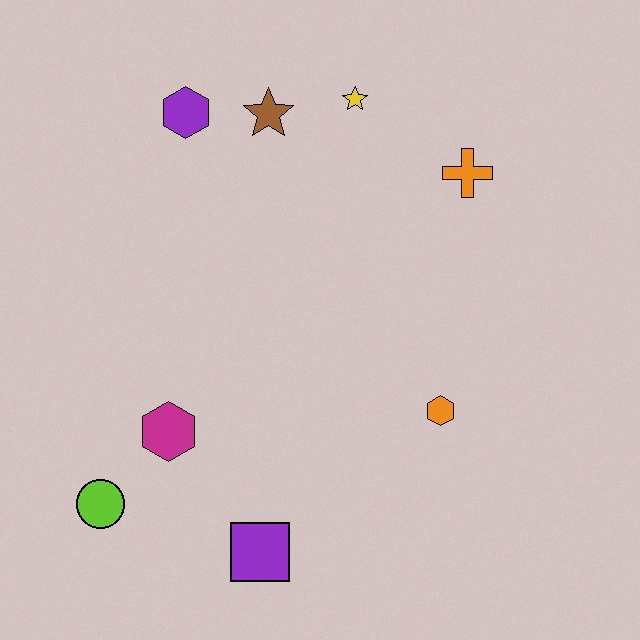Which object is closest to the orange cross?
The yellow star is closest to the orange cross.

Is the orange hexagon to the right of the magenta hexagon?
Yes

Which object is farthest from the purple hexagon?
The purple square is farthest from the purple hexagon.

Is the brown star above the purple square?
Yes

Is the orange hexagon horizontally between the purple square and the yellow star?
No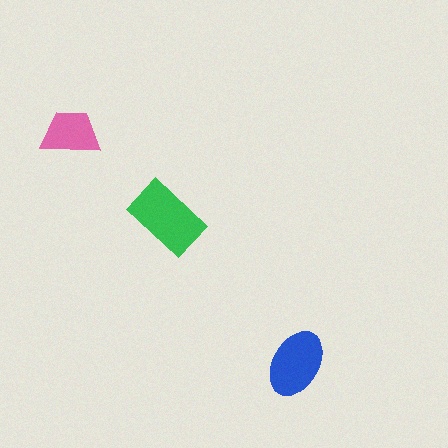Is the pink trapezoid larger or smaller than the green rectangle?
Smaller.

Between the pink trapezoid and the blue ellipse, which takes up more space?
The blue ellipse.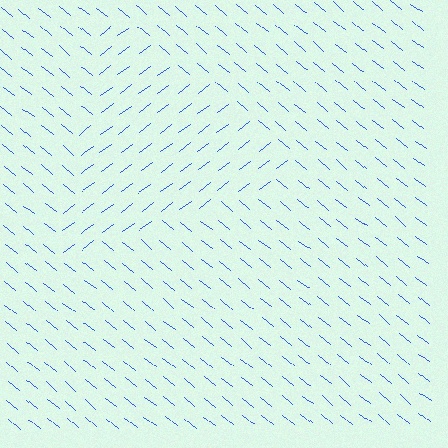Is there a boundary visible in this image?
Yes, there is a texture boundary formed by a change in line orientation.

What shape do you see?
I see a triangle.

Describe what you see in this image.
The image is filled with small blue line segments. A triangle region in the image has lines oriented differently from the surrounding lines, creating a visible texture boundary.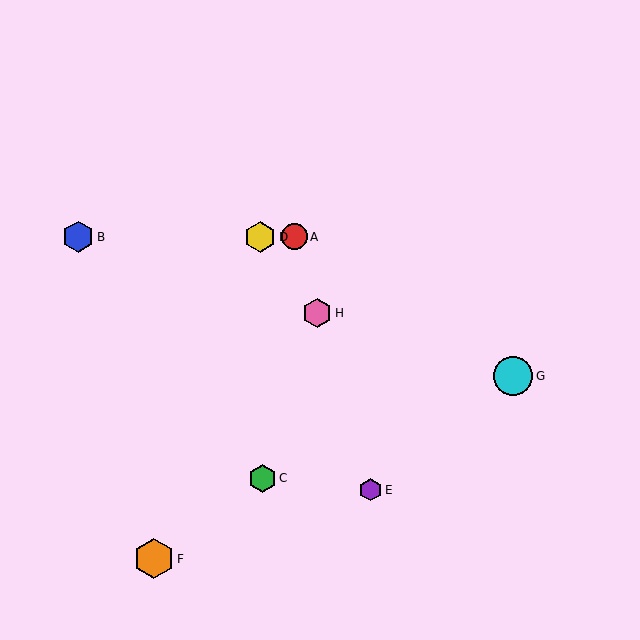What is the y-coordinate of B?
Object B is at y≈237.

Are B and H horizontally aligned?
No, B is at y≈237 and H is at y≈313.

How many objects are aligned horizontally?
3 objects (A, B, D) are aligned horizontally.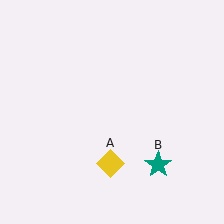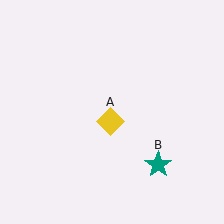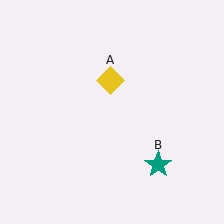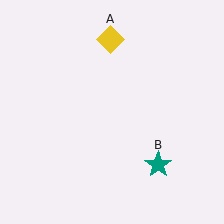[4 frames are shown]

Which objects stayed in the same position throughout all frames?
Teal star (object B) remained stationary.